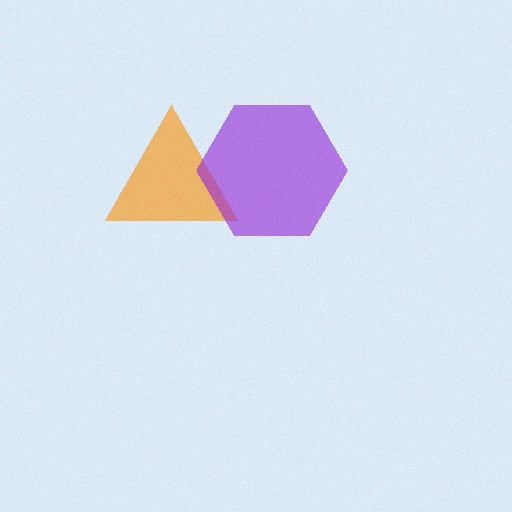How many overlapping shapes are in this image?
There are 2 overlapping shapes in the image.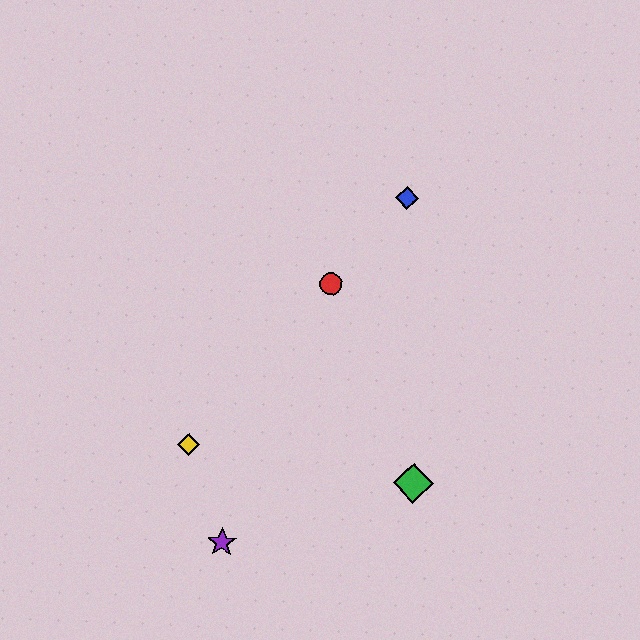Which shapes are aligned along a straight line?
The red circle, the blue diamond, the yellow diamond are aligned along a straight line.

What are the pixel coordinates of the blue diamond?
The blue diamond is at (407, 198).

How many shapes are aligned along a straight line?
3 shapes (the red circle, the blue diamond, the yellow diamond) are aligned along a straight line.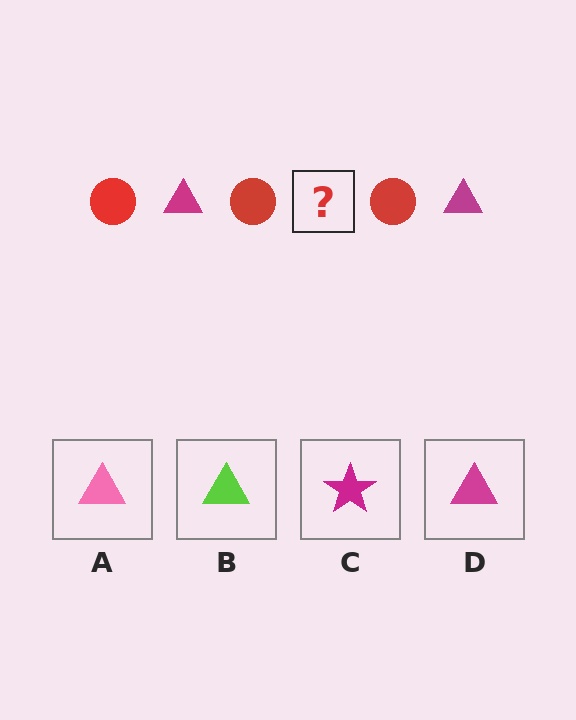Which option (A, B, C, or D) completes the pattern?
D.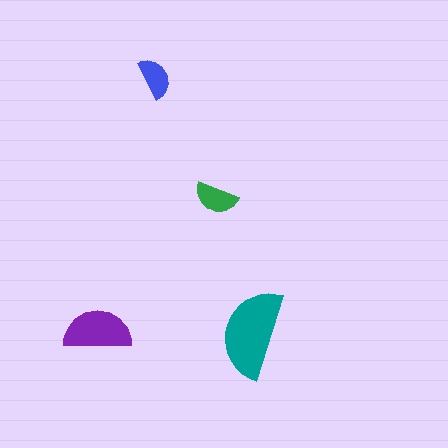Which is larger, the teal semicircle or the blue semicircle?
The teal one.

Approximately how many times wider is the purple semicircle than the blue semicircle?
About 1.5 times wider.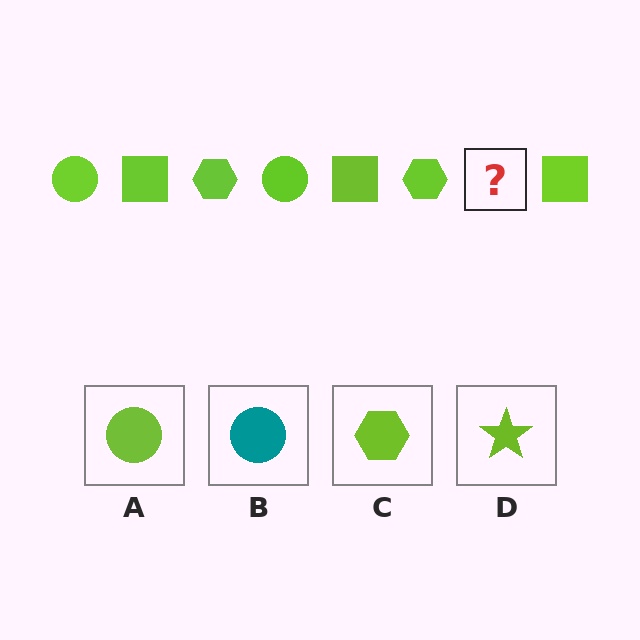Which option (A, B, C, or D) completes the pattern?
A.